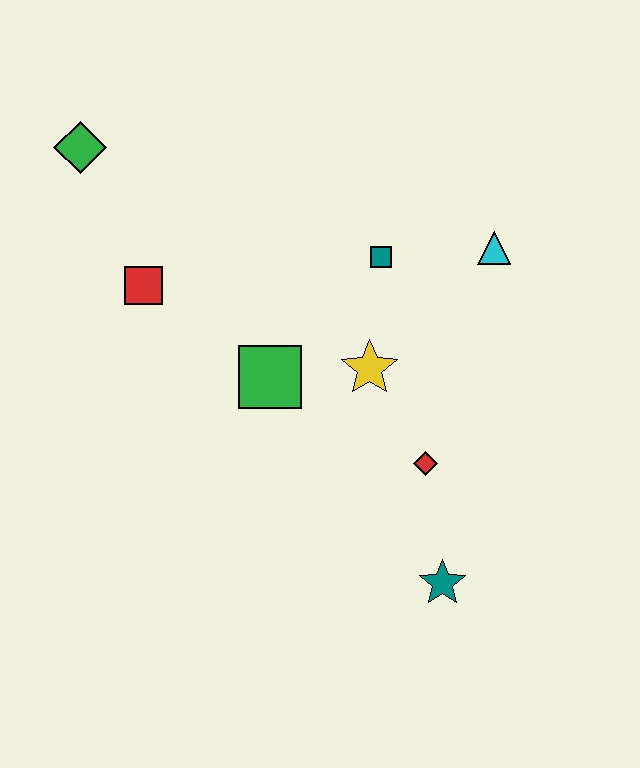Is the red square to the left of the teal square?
Yes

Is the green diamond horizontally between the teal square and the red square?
No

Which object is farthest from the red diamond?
The green diamond is farthest from the red diamond.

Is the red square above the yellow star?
Yes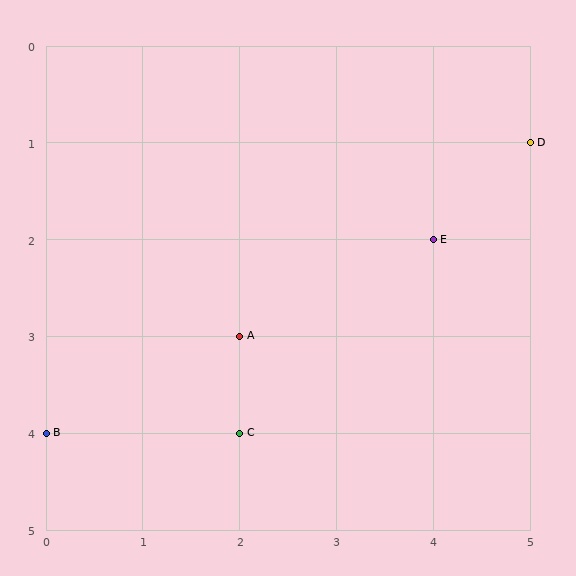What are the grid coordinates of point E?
Point E is at grid coordinates (4, 2).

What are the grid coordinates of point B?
Point B is at grid coordinates (0, 4).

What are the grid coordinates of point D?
Point D is at grid coordinates (5, 1).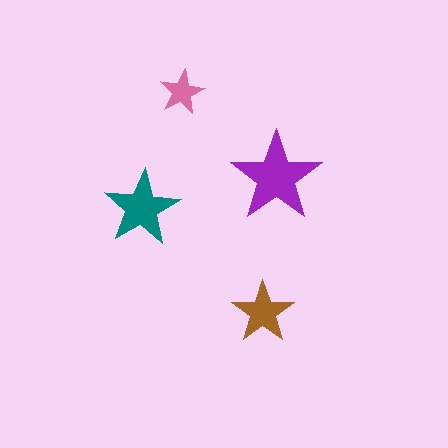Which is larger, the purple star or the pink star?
The purple one.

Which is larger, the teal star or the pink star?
The teal one.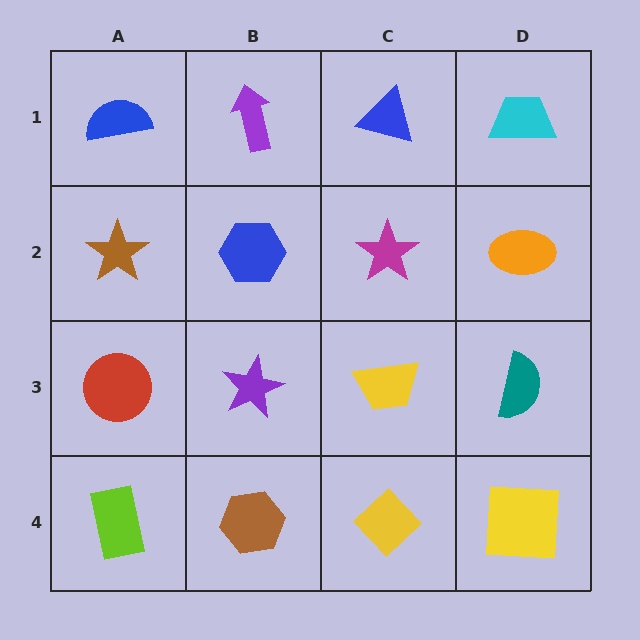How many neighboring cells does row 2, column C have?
4.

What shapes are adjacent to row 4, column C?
A yellow trapezoid (row 3, column C), a brown hexagon (row 4, column B), a yellow square (row 4, column D).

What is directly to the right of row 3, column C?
A teal semicircle.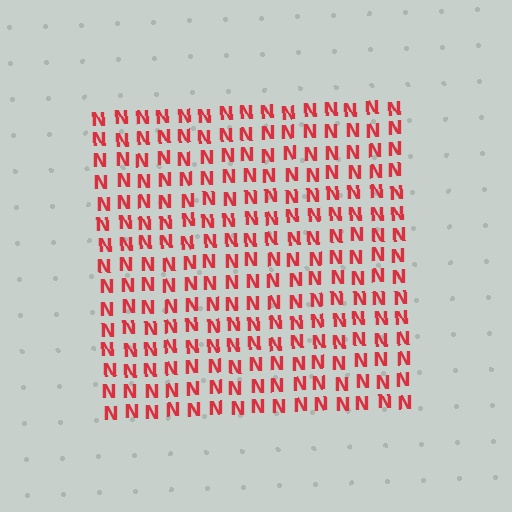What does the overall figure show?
The overall figure shows a square.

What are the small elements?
The small elements are letter N's.